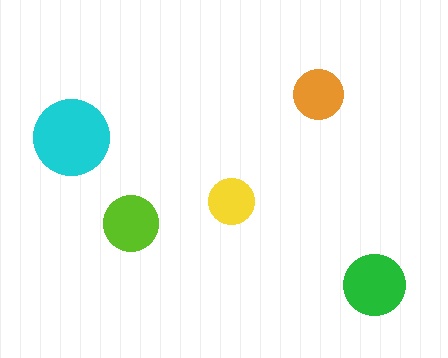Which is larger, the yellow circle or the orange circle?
The orange one.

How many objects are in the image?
There are 5 objects in the image.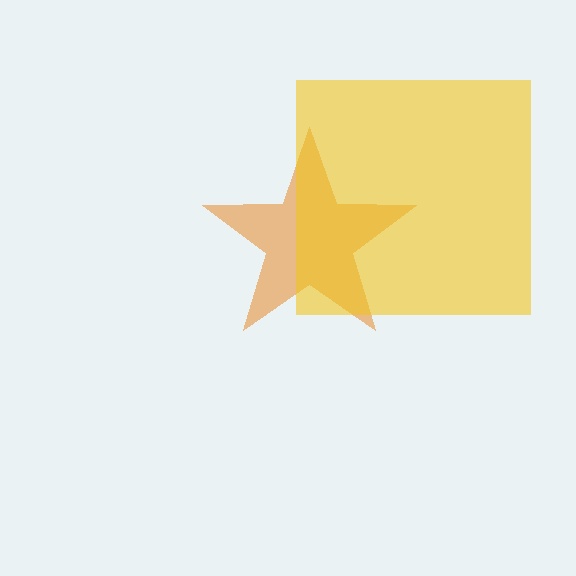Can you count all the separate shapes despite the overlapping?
Yes, there are 2 separate shapes.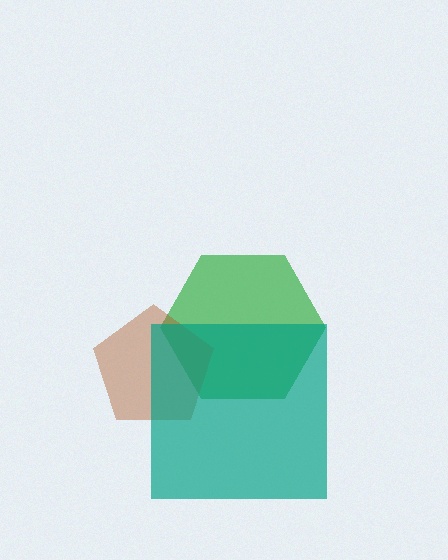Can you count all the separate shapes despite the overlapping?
Yes, there are 3 separate shapes.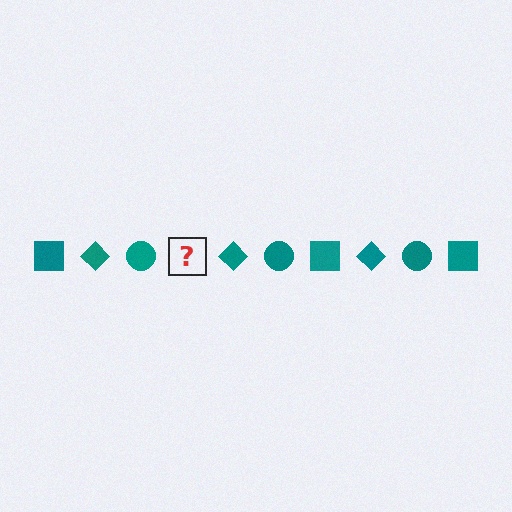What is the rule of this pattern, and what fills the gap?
The rule is that the pattern cycles through square, diamond, circle shapes in teal. The gap should be filled with a teal square.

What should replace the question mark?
The question mark should be replaced with a teal square.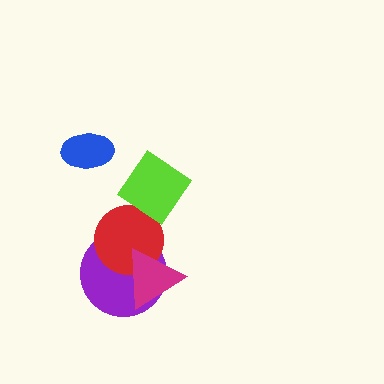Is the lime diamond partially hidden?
No, no other shape covers it.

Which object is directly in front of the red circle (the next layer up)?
The magenta triangle is directly in front of the red circle.